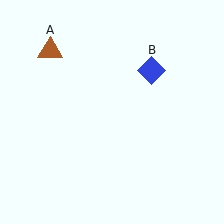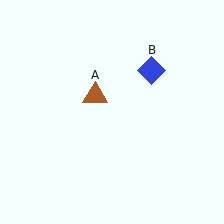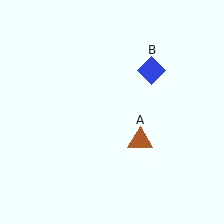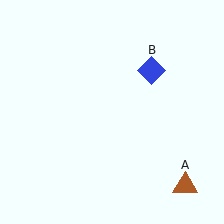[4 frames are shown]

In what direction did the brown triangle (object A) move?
The brown triangle (object A) moved down and to the right.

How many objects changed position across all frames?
1 object changed position: brown triangle (object A).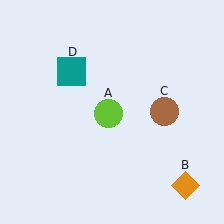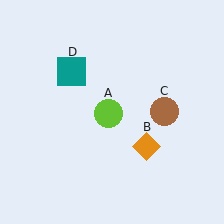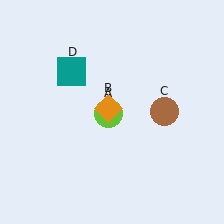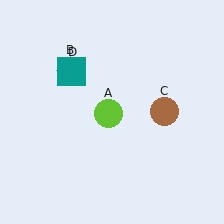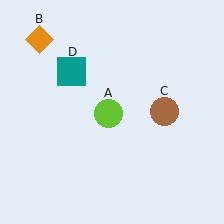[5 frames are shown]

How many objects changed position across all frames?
1 object changed position: orange diamond (object B).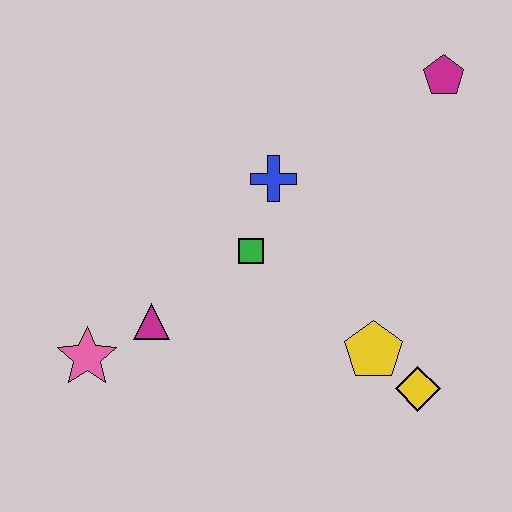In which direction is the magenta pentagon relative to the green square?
The magenta pentagon is to the right of the green square.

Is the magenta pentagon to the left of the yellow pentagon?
No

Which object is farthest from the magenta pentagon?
The pink star is farthest from the magenta pentagon.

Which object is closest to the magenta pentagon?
The blue cross is closest to the magenta pentagon.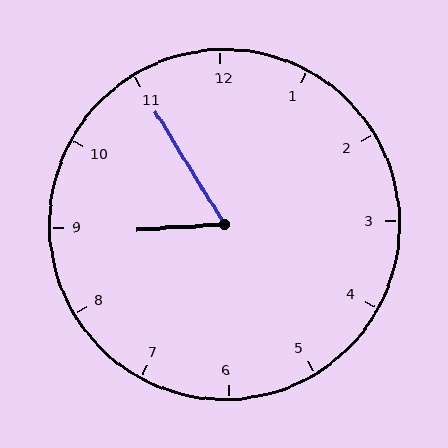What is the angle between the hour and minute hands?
Approximately 62 degrees.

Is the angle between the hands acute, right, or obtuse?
It is acute.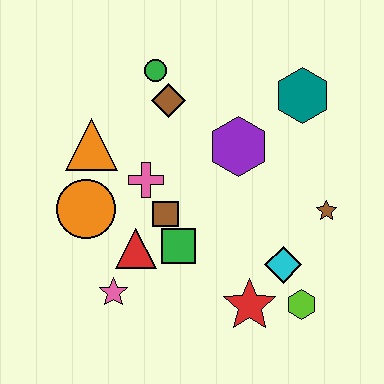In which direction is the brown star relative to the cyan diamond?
The brown star is above the cyan diamond.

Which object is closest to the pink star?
The red triangle is closest to the pink star.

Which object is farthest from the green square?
The teal hexagon is farthest from the green square.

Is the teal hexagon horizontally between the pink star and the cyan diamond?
No